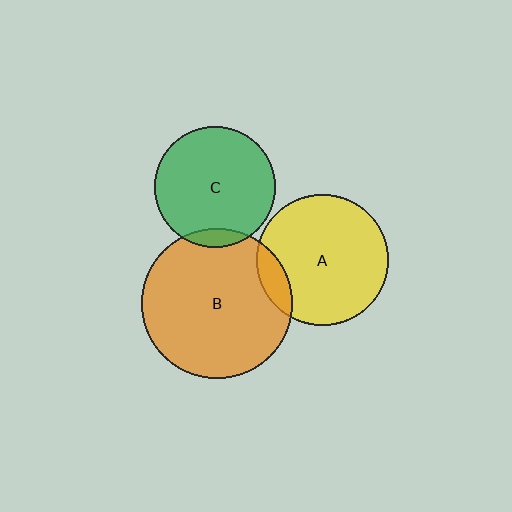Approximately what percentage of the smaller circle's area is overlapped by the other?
Approximately 10%.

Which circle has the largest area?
Circle B (orange).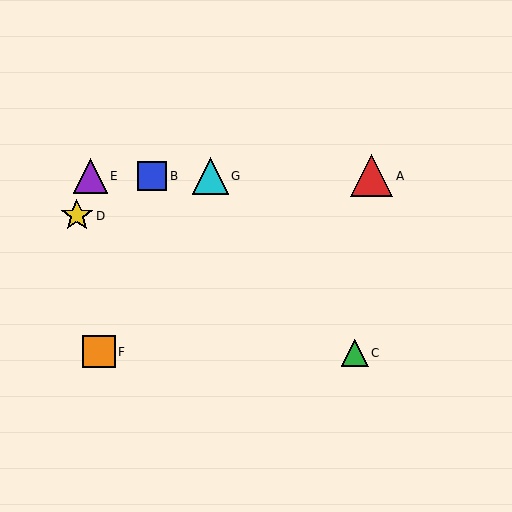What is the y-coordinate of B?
Object B is at y≈176.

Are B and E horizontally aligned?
Yes, both are at y≈176.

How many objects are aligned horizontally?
4 objects (A, B, E, G) are aligned horizontally.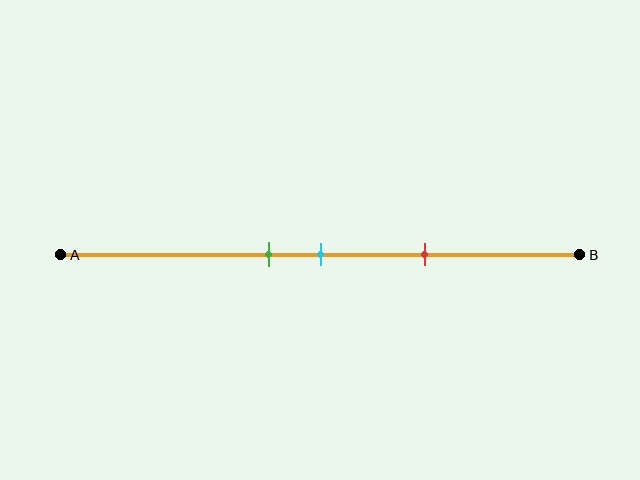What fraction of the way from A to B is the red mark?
The red mark is approximately 70% (0.7) of the way from A to B.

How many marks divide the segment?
There are 3 marks dividing the segment.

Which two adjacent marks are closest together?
The green and cyan marks are the closest adjacent pair.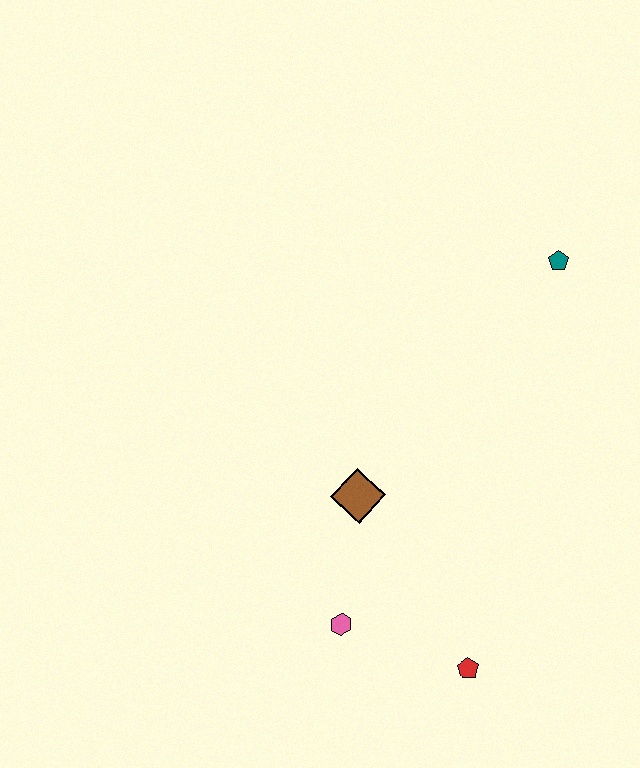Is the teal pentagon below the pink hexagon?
No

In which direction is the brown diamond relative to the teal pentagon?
The brown diamond is below the teal pentagon.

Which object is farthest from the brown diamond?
The teal pentagon is farthest from the brown diamond.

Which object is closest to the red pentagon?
The pink hexagon is closest to the red pentagon.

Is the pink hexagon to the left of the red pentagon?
Yes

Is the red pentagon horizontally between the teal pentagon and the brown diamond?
Yes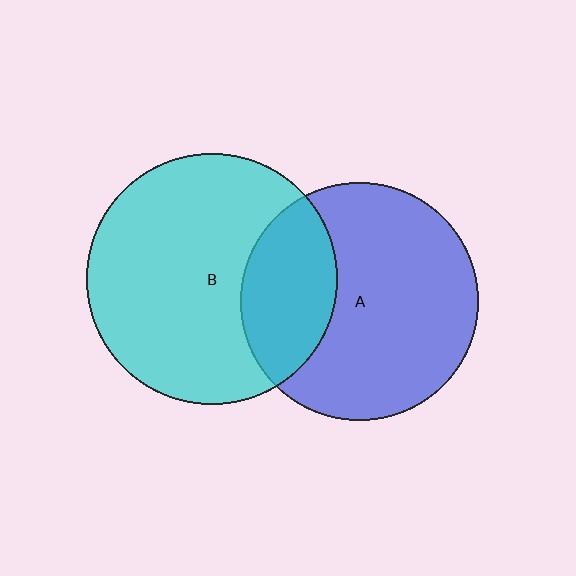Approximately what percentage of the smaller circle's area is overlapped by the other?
Approximately 30%.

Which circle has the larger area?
Circle B (cyan).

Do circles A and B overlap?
Yes.